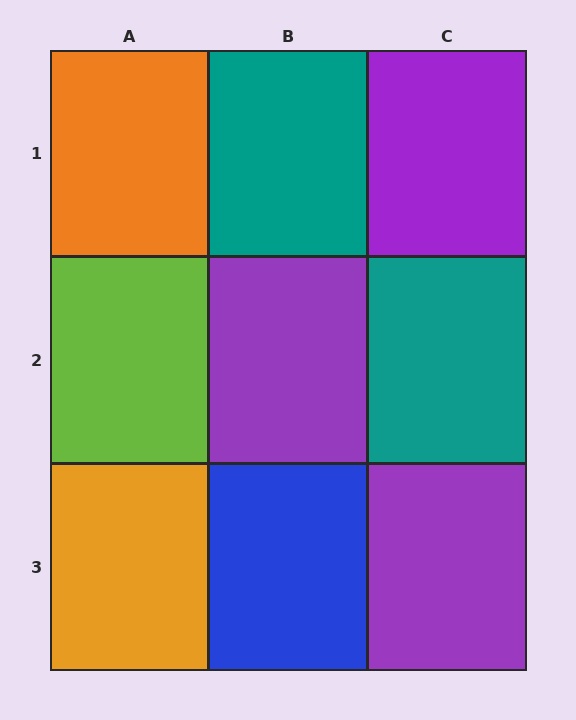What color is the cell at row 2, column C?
Teal.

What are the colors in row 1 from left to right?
Orange, teal, purple.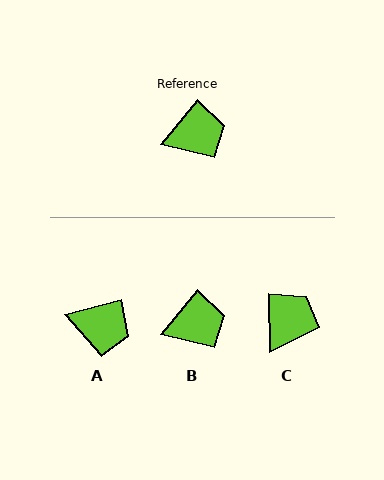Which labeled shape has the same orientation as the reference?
B.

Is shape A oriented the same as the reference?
No, it is off by about 36 degrees.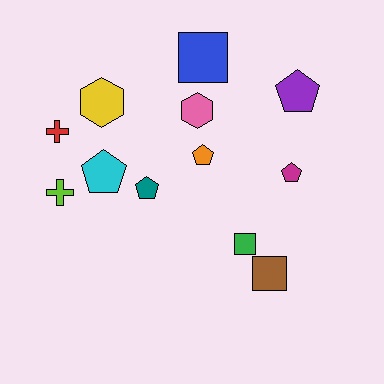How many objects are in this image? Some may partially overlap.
There are 12 objects.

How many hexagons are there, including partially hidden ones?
There are 2 hexagons.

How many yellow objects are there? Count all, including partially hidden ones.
There is 1 yellow object.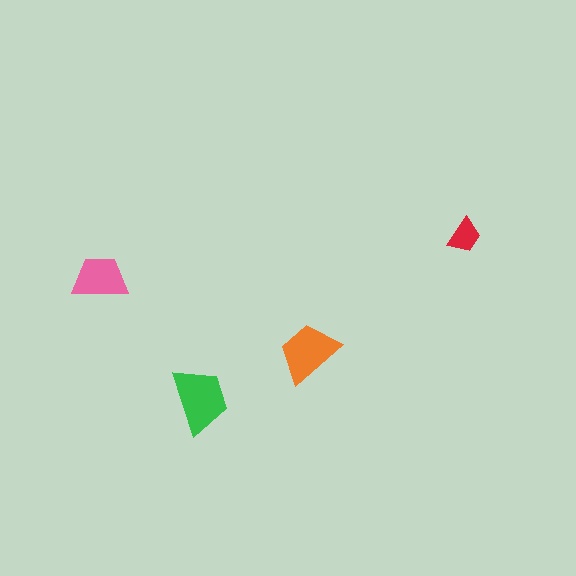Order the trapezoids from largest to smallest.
the green one, the orange one, the pink one, the red one.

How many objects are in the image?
There are 4 objects in the image.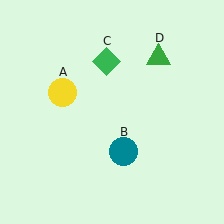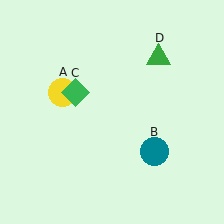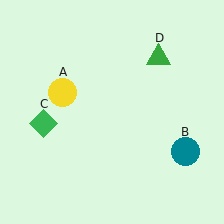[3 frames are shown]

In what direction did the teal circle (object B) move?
The teal circle (object B) moved right.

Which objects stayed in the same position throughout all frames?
Yellow circle (object A) and green triangle (object D) remained stationary.